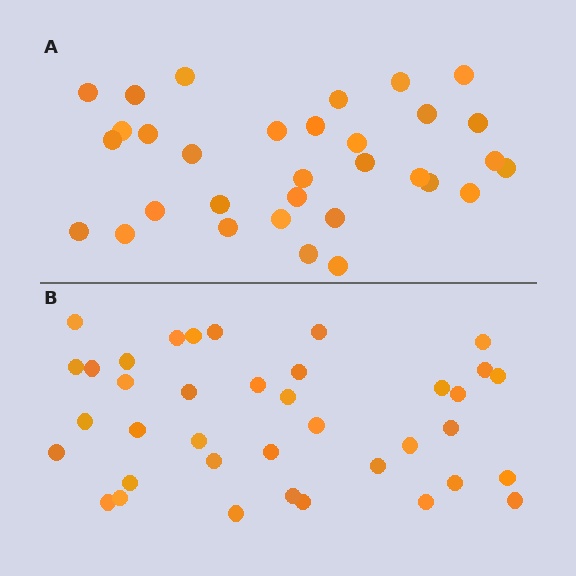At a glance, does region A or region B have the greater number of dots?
Region B (the bottom region) has more dots.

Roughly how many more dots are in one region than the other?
Region B has about 6 more dots than region A.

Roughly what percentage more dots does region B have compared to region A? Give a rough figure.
About 20% more.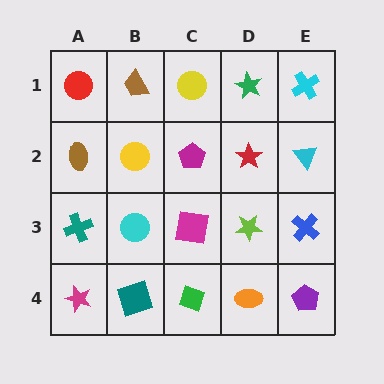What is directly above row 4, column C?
A magenta square.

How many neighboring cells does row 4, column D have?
3.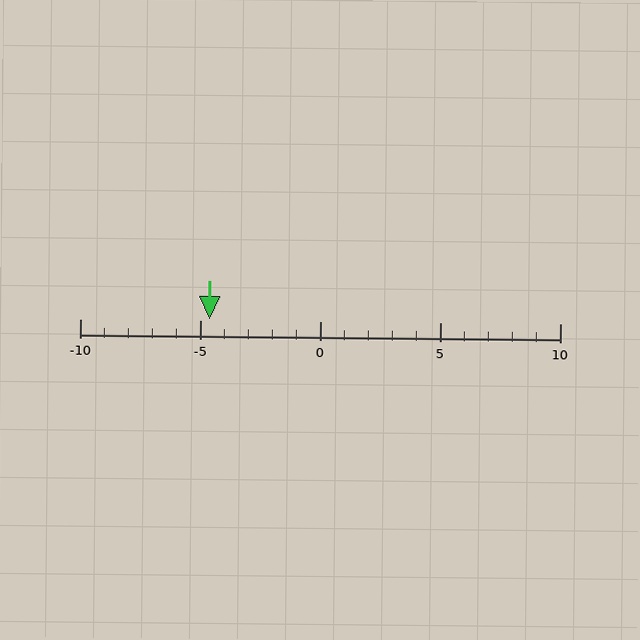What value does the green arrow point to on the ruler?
The green arrow points to approximately -5.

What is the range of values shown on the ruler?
The ruler shows values from -10 to 10.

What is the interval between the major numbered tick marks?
The major tick marks are spaced 5 units apart.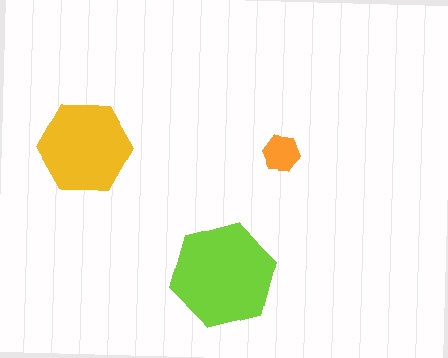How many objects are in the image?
There are 3 objects in the image.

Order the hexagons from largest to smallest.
the lime one, the yellow one, the orange one.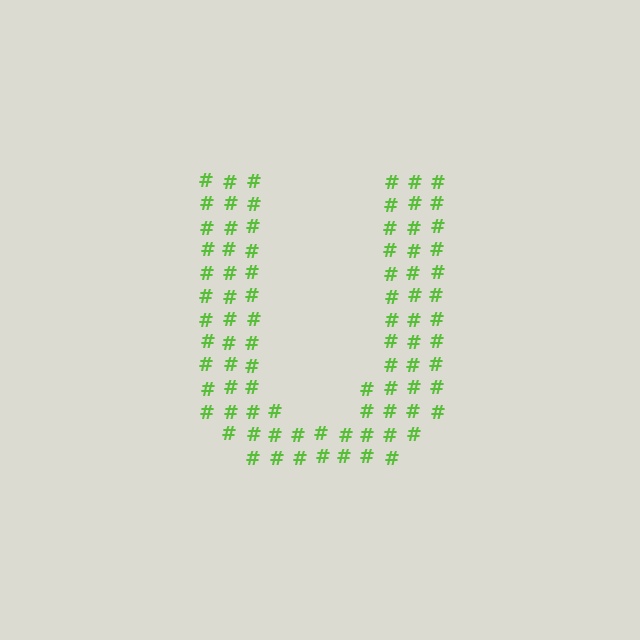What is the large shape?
The large shape is the letter U.